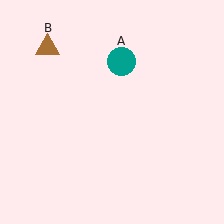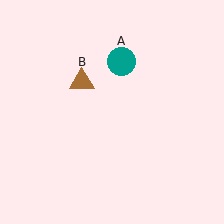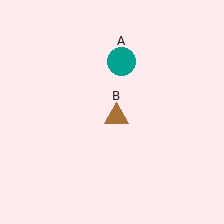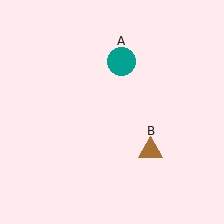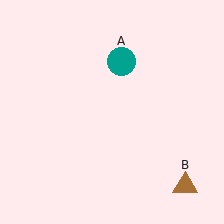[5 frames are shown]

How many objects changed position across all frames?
1 object changed position: brown triangle (object B).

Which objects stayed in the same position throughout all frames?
Teal circle (object A) remained stationary.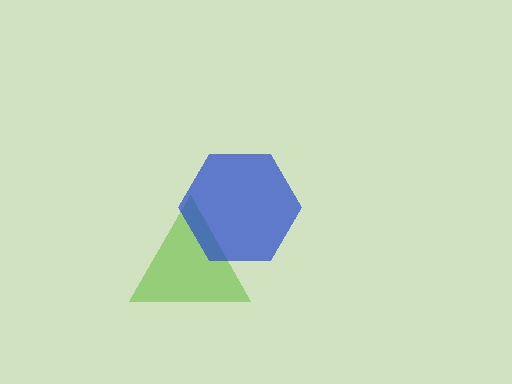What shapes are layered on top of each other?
The layered shapes are: a lime triangle, a blue hexagon.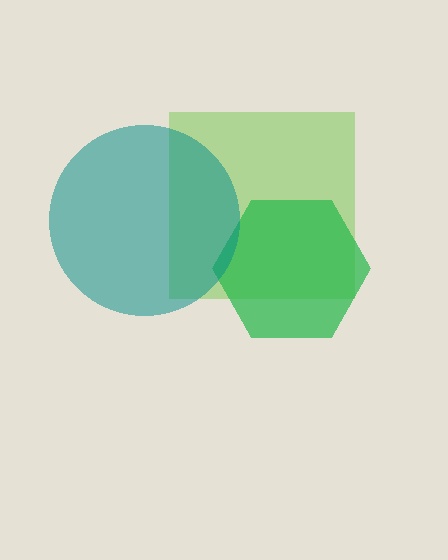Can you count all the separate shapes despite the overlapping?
Yes, there are 3 separate shapes.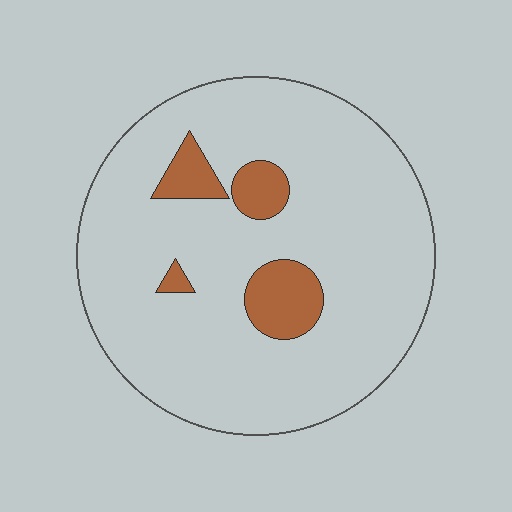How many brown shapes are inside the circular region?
4.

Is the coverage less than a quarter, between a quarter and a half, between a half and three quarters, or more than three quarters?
Less than a quarter.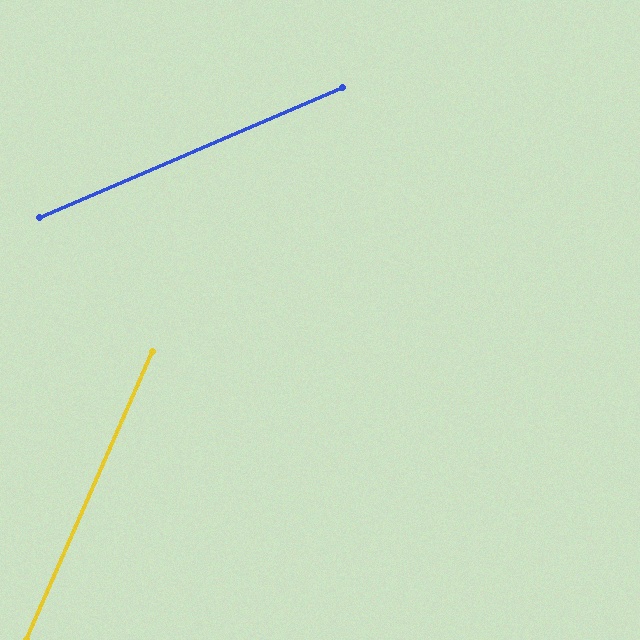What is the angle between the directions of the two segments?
Approximately 43 degrees.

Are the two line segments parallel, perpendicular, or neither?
Neither parallel nor perpendicular — they differ by about 43°.